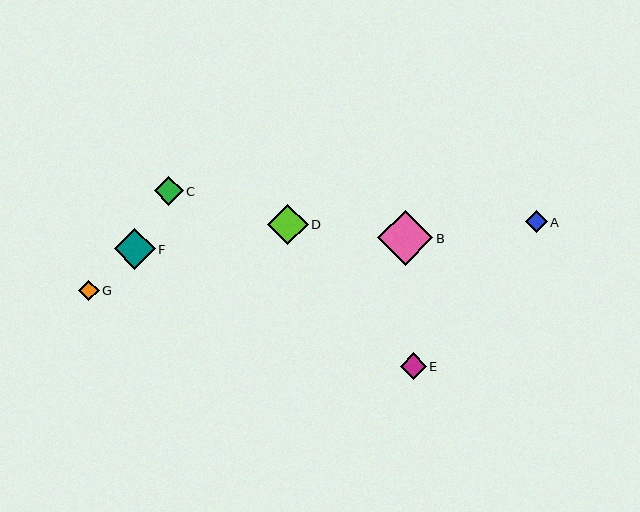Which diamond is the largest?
Diamond B is the largest with a size of approximately 55 pixels.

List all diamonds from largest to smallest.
From largest to smallest: B, F, D, C, E, A, G.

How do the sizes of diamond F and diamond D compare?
Diamond F and diamond D are approximately the same size.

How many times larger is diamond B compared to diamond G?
Diamond B is approximately 2.7 times the size of diamond G.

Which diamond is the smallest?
Diamond G is the smallest with a size of approximately 20 pixels.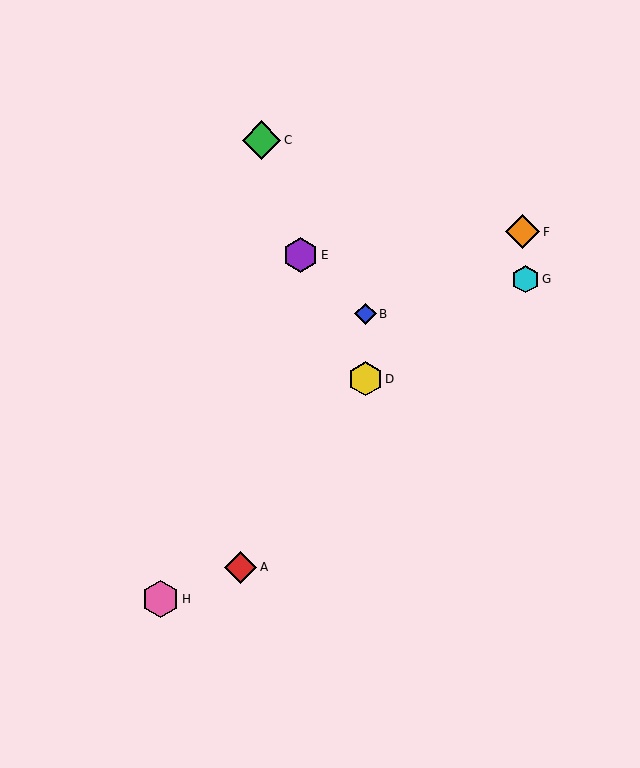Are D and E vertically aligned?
No, D is at x≈365 and E is at x≈301.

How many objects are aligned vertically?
2 objects (B, D) are aligned vertically.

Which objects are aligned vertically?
Objects B, D are aligned vertically.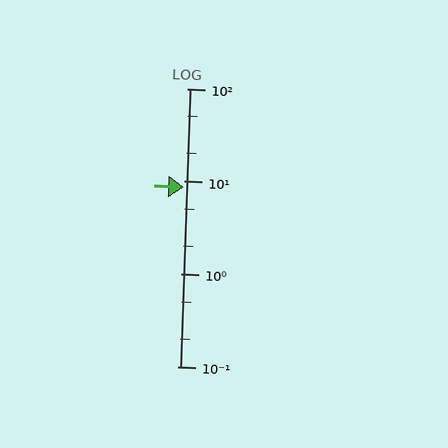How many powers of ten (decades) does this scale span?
The scale spans 3 decades, from 0.1 to 100.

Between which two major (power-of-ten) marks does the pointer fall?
The pointer is between 1 and 10.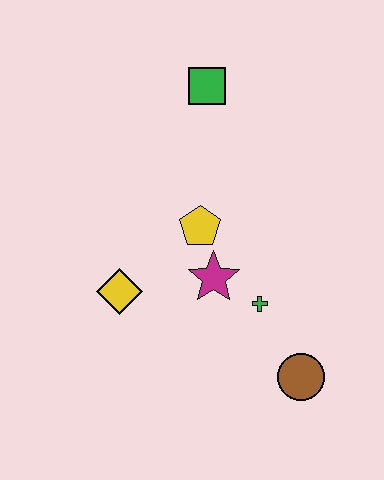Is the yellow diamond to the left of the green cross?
Yes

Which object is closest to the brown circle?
The green cross is closest to the brown circle.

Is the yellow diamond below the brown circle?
No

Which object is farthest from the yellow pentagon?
The brown circle is farthest from the yellow pentagon.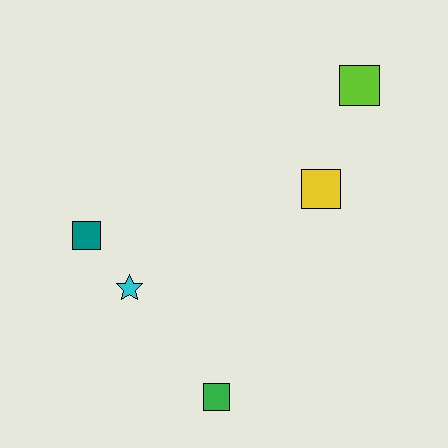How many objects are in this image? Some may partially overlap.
There are 5 objects.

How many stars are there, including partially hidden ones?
There is 1 star.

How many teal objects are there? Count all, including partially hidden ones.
There is 1 teal object.